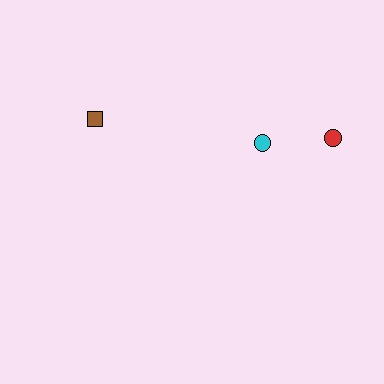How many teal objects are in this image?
There are no teal objects.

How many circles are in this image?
There are 2 circles.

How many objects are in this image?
There are 3 objects.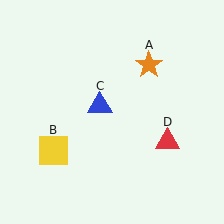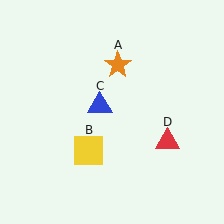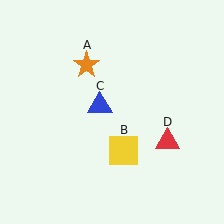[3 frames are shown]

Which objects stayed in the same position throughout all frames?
Blue triangle (object C) and red triangle (object D) remained stationary.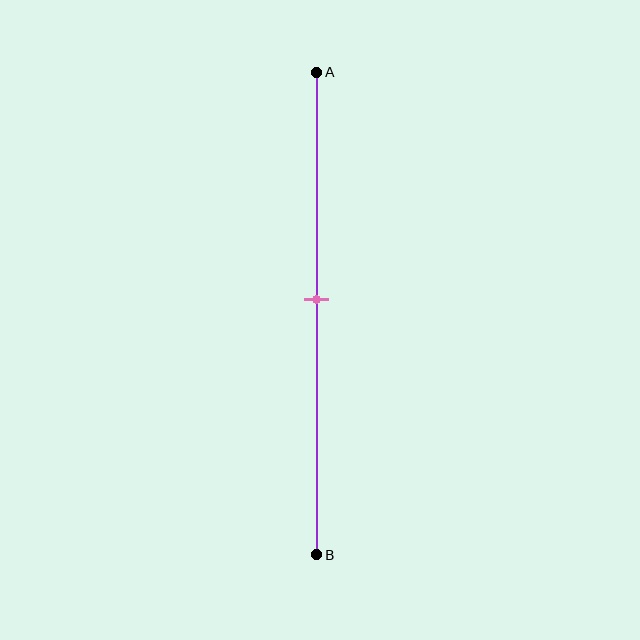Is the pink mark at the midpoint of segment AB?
Yes, the mark is approximately at the midpoint.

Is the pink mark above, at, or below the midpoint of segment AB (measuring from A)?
The pink mark is approximately at the midpoint of segment AB.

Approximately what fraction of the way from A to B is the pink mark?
The pink mark is approximately 45% of the way from A to B.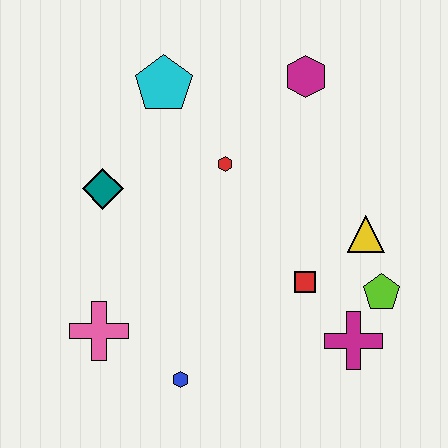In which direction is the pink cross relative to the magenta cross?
The pink cross is to the left of the magenta cross.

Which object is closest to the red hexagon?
The cyan pentagon is closest to the red hexagon.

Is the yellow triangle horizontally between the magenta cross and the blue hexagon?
No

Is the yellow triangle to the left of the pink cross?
No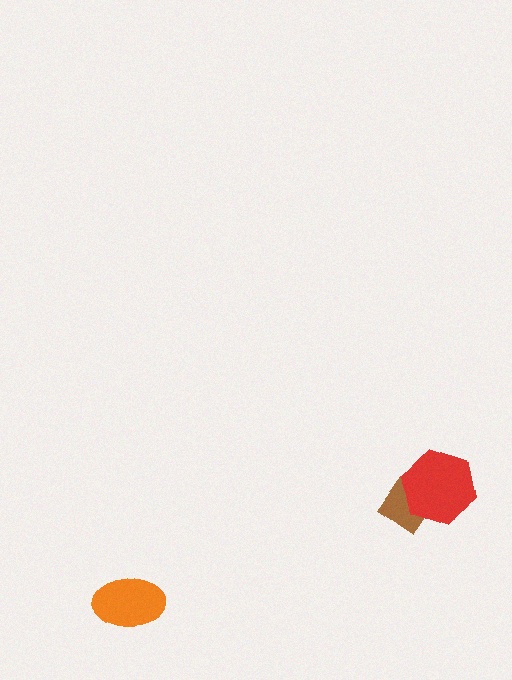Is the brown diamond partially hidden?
Yes, it is partially covered by another shape.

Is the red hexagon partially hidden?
No, no other shape covers it.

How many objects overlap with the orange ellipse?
0 objects overlap with the orange ellipse.